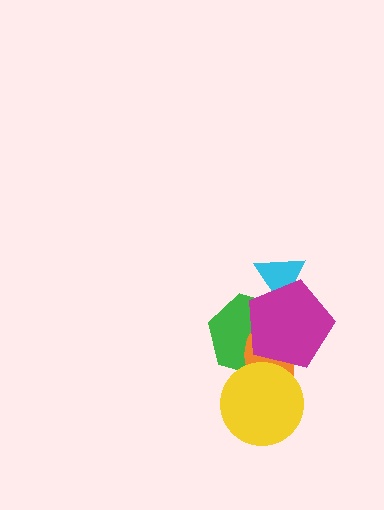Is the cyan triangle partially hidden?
Yes, it is partially covered by another shape.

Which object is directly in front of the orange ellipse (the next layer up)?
The magenta pentagon is directly in front of the orange ellipse.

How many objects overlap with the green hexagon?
3 objects overlap with the green hexagon.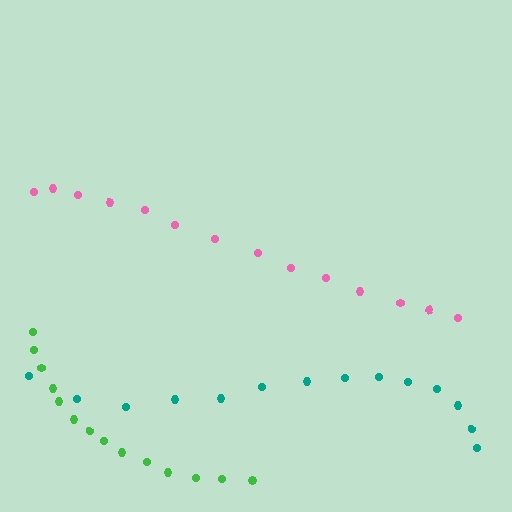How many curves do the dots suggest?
There are 3 distinct paths.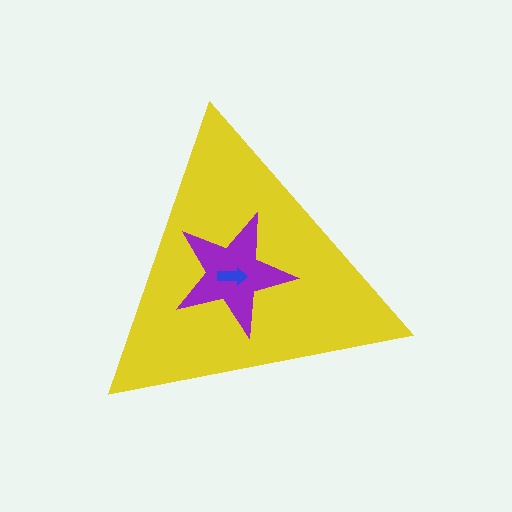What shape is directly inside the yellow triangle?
The purple star.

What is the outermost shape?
The yellow triangle.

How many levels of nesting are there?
3.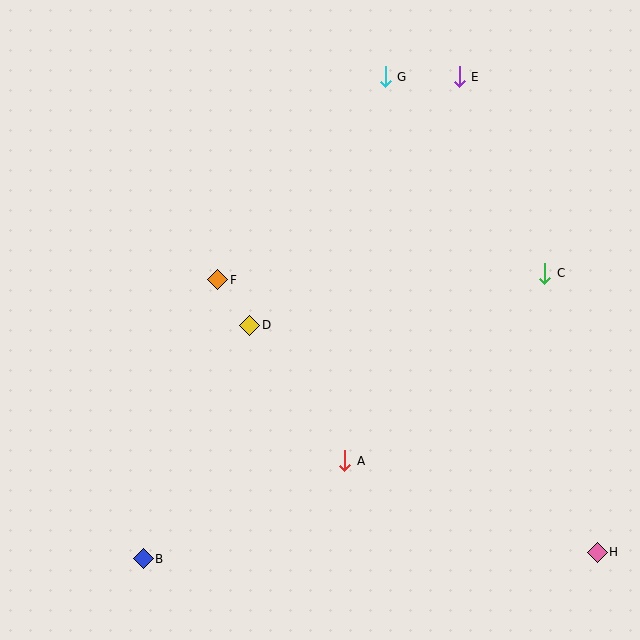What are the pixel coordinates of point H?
Point H is at (597, 552).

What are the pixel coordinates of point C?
Point C is at (545, 273).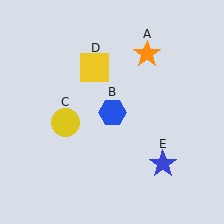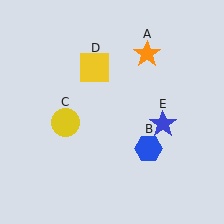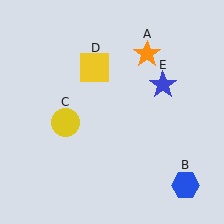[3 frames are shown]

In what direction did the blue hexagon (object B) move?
The blue hexagon (object B) moved down and to the right.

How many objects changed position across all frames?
2 objects changed position: blue hexagon (object B), blue star (object E).